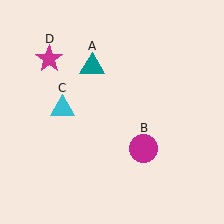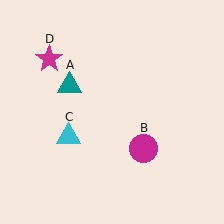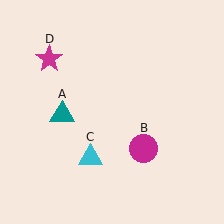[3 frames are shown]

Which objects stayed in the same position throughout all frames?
Magenta circle (object B) and magenta star (object D) remained stationary.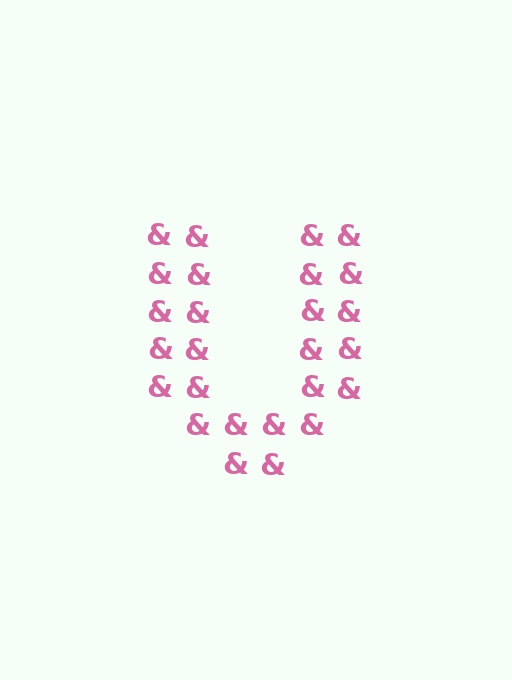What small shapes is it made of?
It is made of small ampersands.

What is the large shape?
The large shape is the letter U.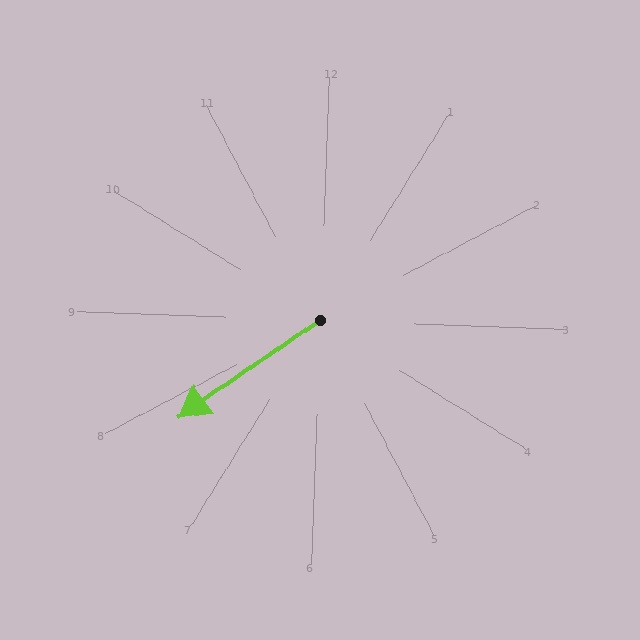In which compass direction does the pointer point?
Southwest.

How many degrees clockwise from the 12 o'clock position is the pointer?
Approximately 234 degrees.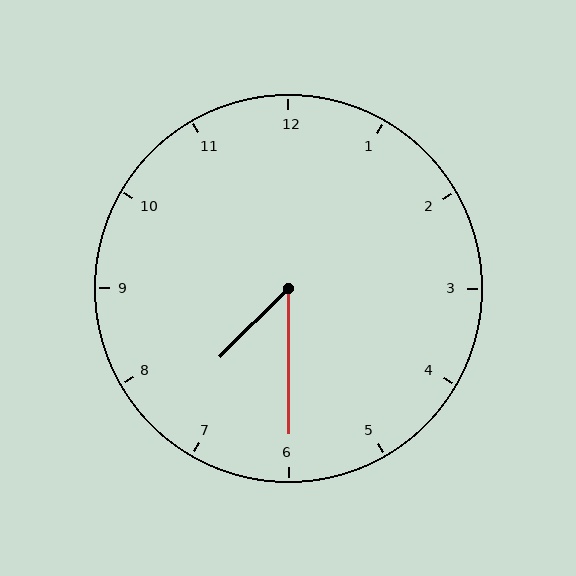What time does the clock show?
7:30.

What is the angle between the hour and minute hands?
Approximately 45 degrees.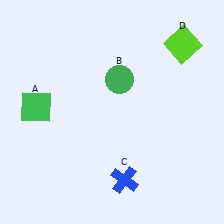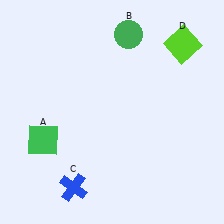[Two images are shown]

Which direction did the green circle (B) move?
The green circle (B) moved up.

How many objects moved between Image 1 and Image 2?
3 objects moved between the two images.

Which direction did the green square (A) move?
The green square (A) moved down.